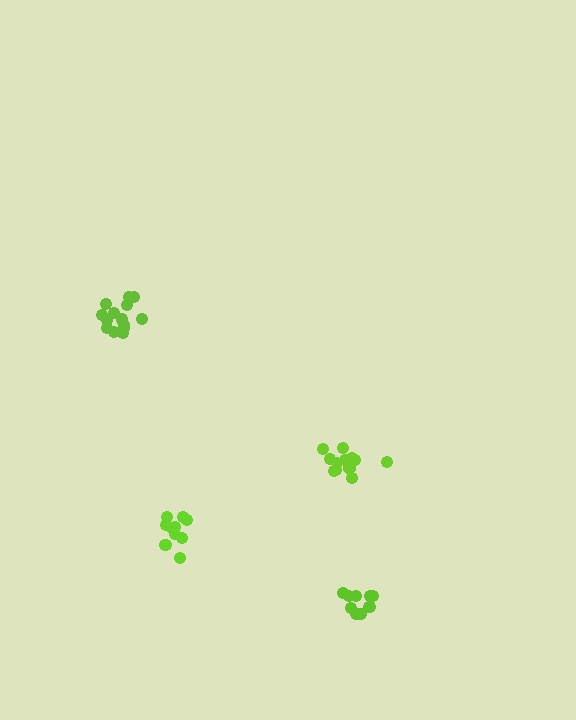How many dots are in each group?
Group 1: 12 dots, Group 2: 9 dots, Group 3: 14 dots, Group 4: 10 dots (45 total).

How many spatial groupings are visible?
There are 4 spatial groupings.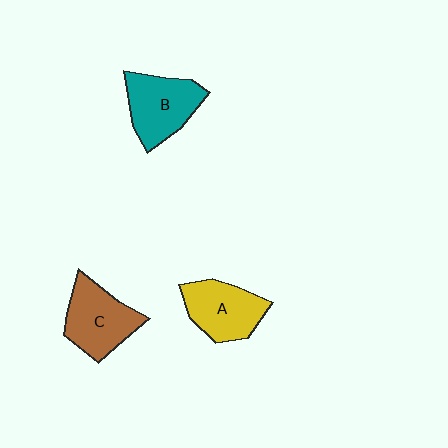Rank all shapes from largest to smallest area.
From largest to smallest: B (teal), C (brown), A (yellow).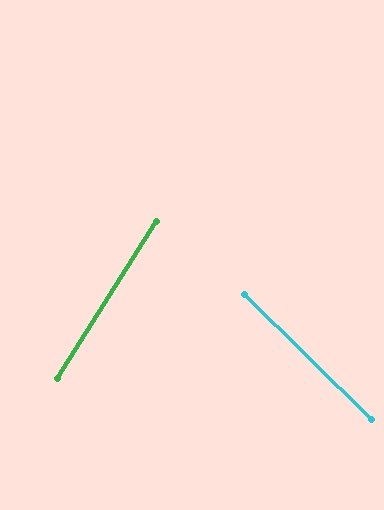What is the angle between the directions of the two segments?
Approximately 78 degrees.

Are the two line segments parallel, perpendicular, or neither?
Neither parallel nor perpendicular — they differ by about 78°.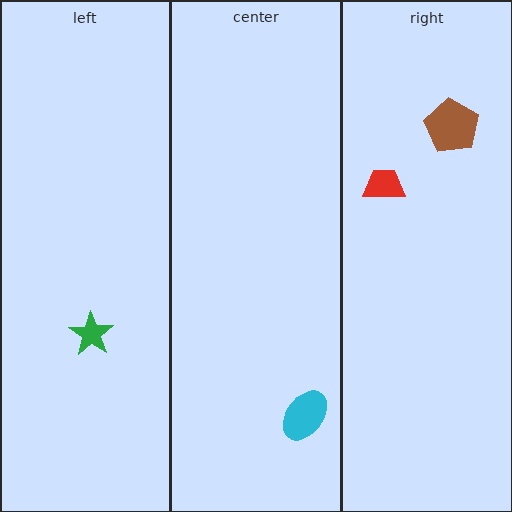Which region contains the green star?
The left region.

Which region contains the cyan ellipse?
The center region.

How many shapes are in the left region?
1.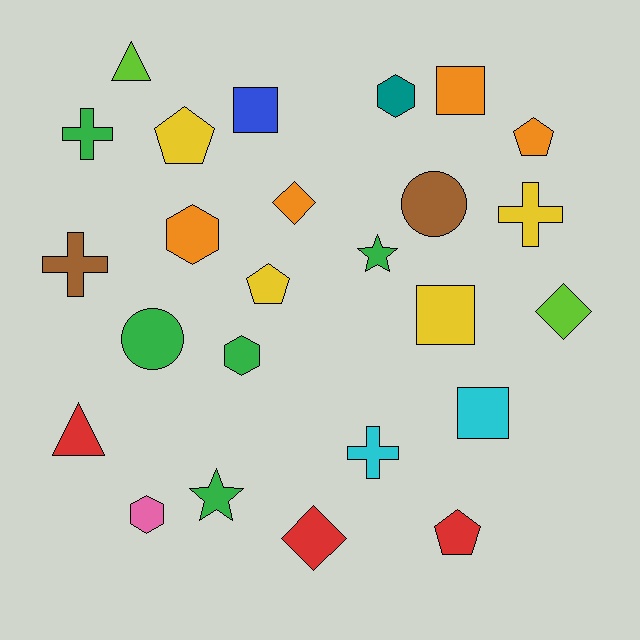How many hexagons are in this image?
There are 4 hexagons.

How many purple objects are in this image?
There are no purple objects.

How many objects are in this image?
There are 25 objects.